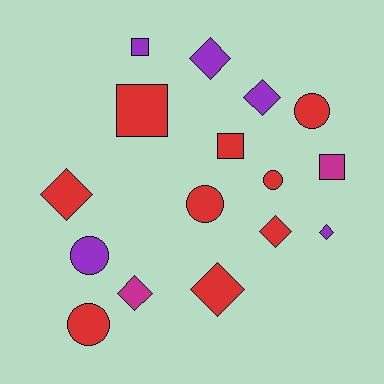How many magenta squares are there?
There is 1 magenta square.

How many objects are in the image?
There are 16 objects.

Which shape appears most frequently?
Diamond, with 7 objects.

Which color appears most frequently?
Red, with 9 objects.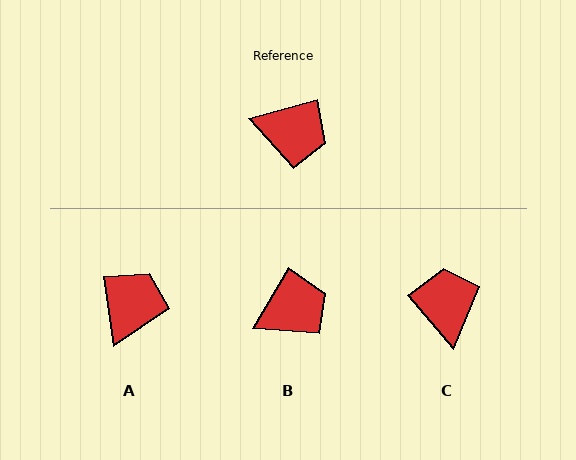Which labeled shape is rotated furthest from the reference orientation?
C, about 116 degrees away.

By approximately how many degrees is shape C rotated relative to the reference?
Approximately 116 degrees counter-clockwise.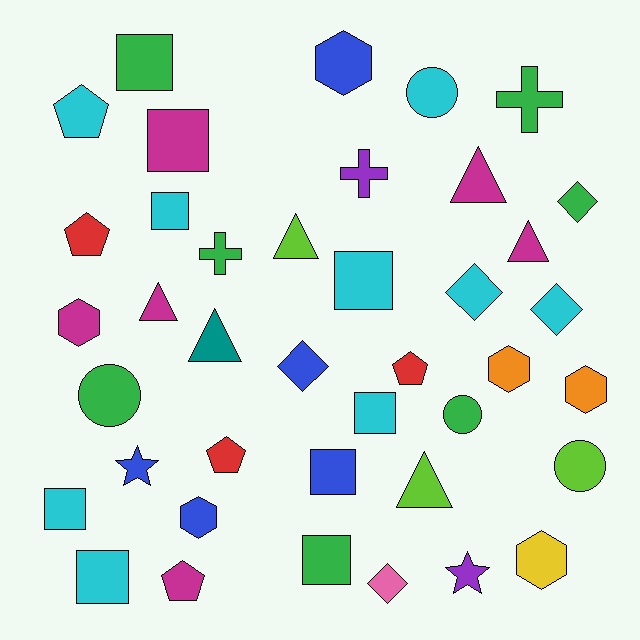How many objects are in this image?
There are 40 objects.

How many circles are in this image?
There are 4 circles.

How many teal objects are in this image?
There is 1 teal object.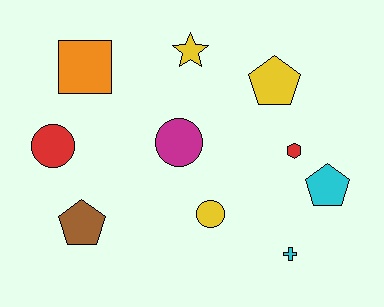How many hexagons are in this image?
There is 1 hexagon.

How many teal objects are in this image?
There are no teal objects.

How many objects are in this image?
There are 10 objects.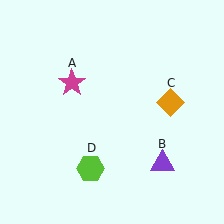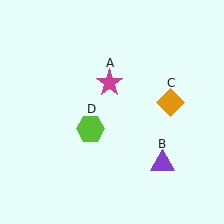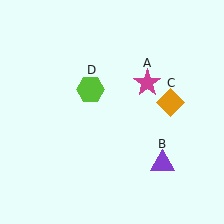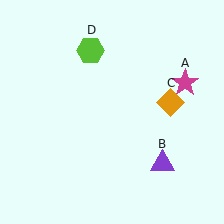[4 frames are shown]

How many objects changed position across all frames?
2 objects changed position: magenta star (object A), lime hexagon (object D).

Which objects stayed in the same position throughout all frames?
Purple triangle (object B) and orange diamond (object C) remained stationary.